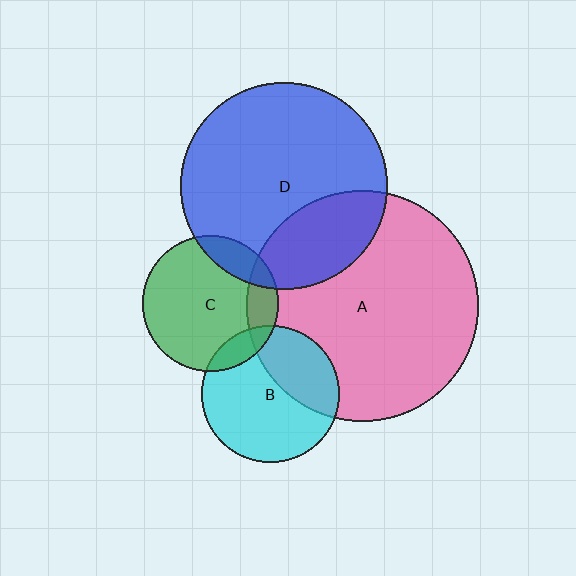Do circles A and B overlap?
Yes.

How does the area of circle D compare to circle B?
Approximately 2.3 times.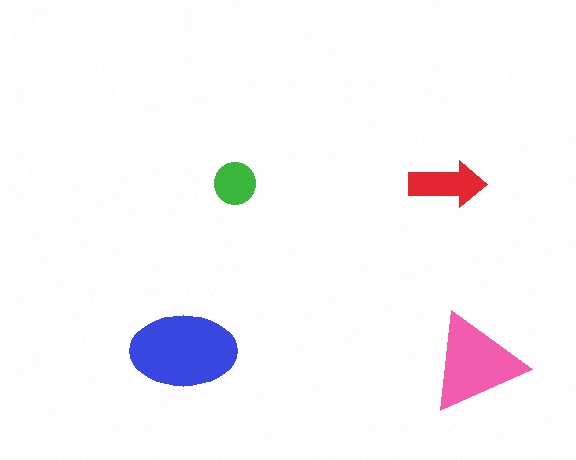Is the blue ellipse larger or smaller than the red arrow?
Larger.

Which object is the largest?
The blue ellipse.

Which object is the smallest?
The green circle.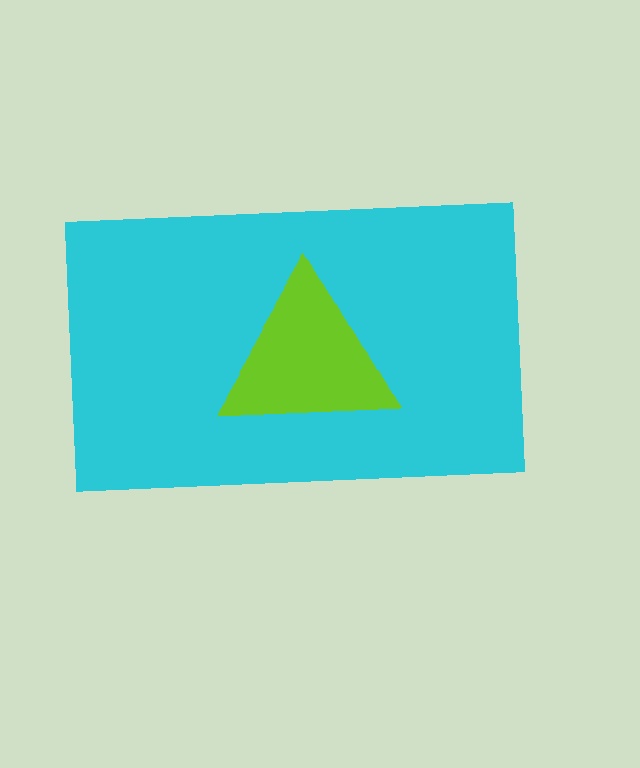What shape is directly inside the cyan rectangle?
The lime triangle.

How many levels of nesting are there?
2.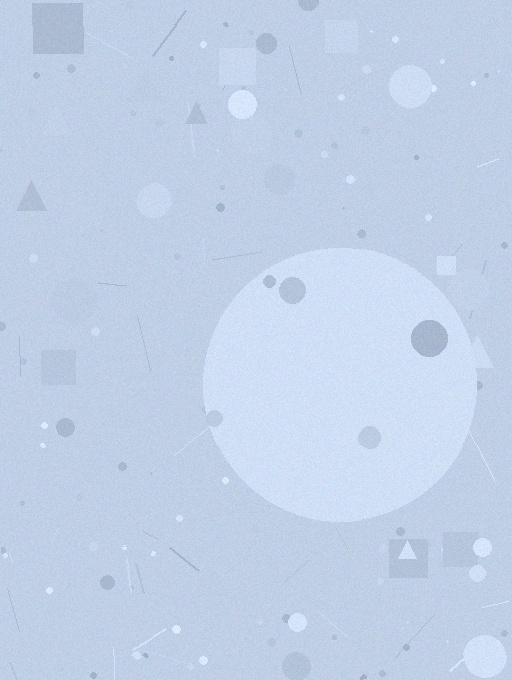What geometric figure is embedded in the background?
A circle is embedded in the background.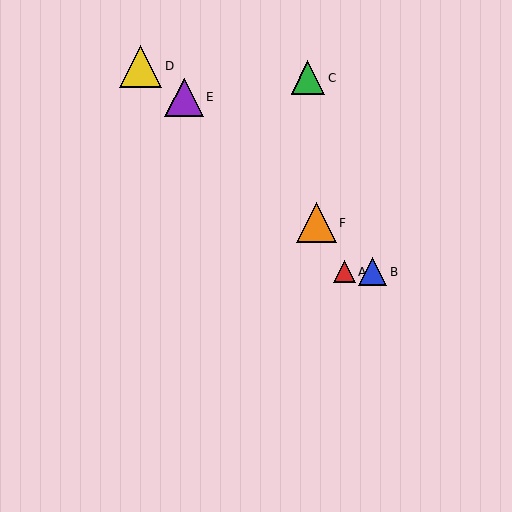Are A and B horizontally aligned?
Yes, both are at y≈272.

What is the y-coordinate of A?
Object A is at y≈272.